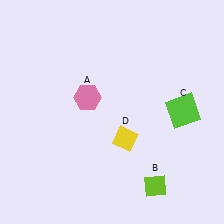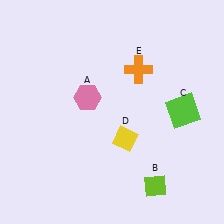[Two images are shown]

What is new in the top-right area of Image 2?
An orange cross (E) was added in the top-right area of Image 2.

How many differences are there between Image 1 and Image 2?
There is 1 difference between the two images.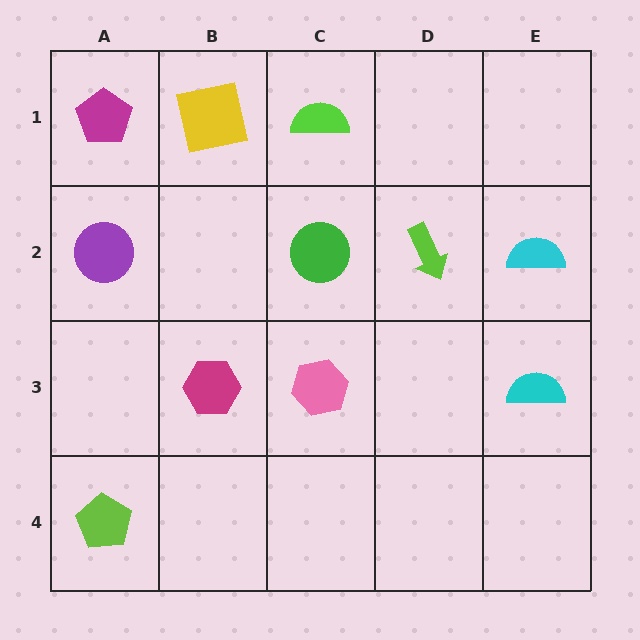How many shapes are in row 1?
3 shapes.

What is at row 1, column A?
A magenta pentagon.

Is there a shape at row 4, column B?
No, that cell is empty.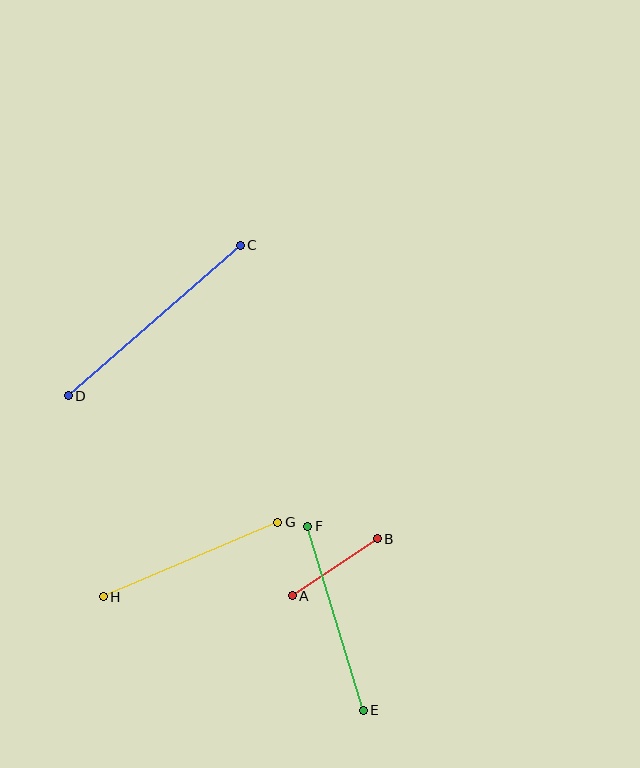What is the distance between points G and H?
The distance is approximately 190 pixels.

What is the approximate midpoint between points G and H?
The midpoint is at approximately (191, 559) pixels.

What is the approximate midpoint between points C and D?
The midpoint is at approximately (154, 320) pixels.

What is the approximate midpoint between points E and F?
The midpoint is at approximately (335, 618) pixels.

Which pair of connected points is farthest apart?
Points C and D are farthest apart.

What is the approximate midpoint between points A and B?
The midpoint is at approximately (335, 567) pixels.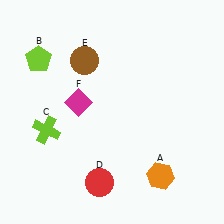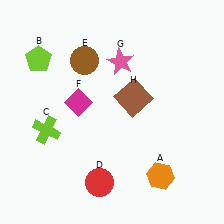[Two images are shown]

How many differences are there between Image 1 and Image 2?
There are 2 differences between the two images.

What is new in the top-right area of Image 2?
A pink star (G) was added in the top-right area of Image 2.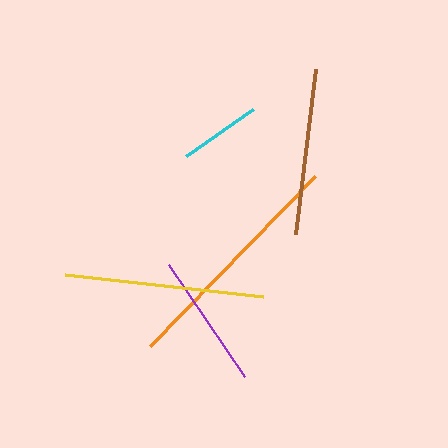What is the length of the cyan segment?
The cyan segment is approximately 81 pixels long.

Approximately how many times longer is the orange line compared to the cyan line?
The orange line is approximately 2.9 times the length of the cyan line.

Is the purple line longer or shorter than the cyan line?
The purple line is longer than the cyan line.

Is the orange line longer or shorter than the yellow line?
The orange line is longer than the yellow line.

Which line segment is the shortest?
The cyan line is the shortest at approximately 81 pixels.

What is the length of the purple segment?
The purple segment is approximately 136 pixels long.